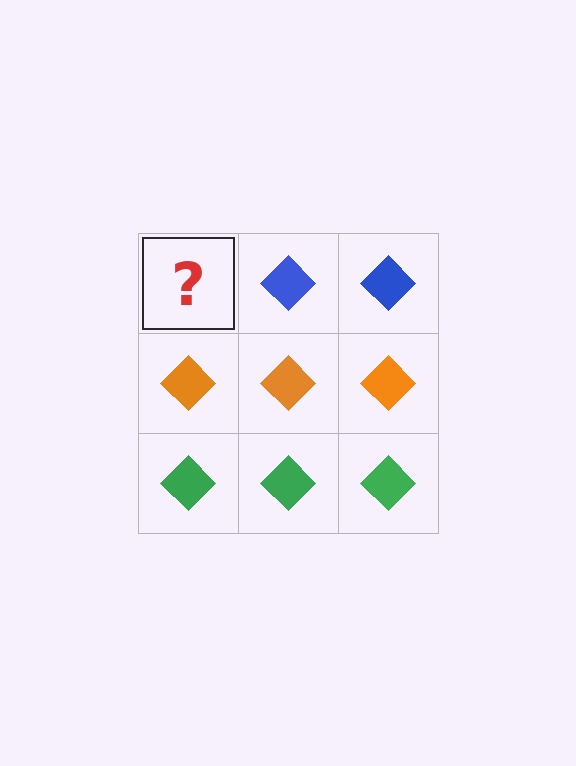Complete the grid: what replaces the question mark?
The question mark should be replaced with a blue diamond.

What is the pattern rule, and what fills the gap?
The rule is that each row has a consistent color. The gap should be filled with a blue diamond.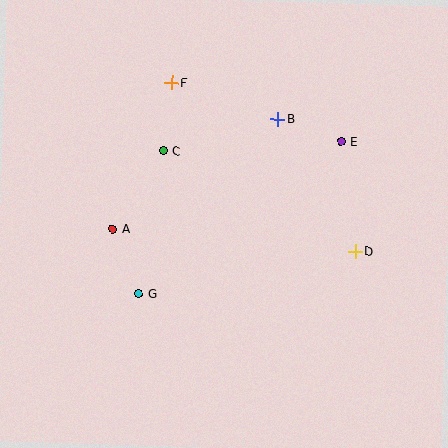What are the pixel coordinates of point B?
Point B is at (278, 119).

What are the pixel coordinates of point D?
Point D is at (356, 251).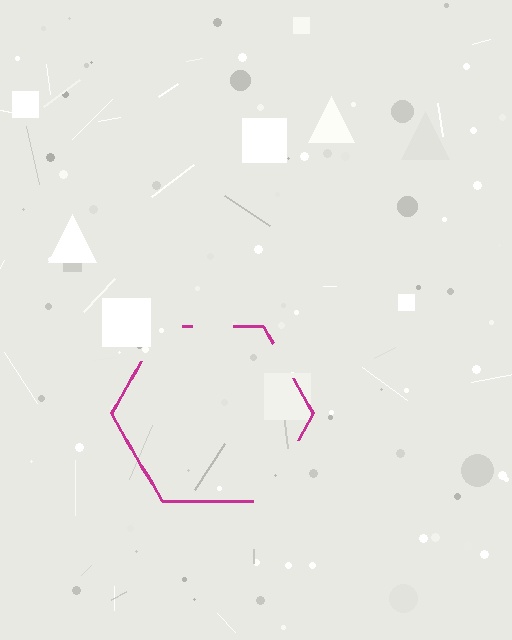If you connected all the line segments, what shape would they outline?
They would outline a hexagon.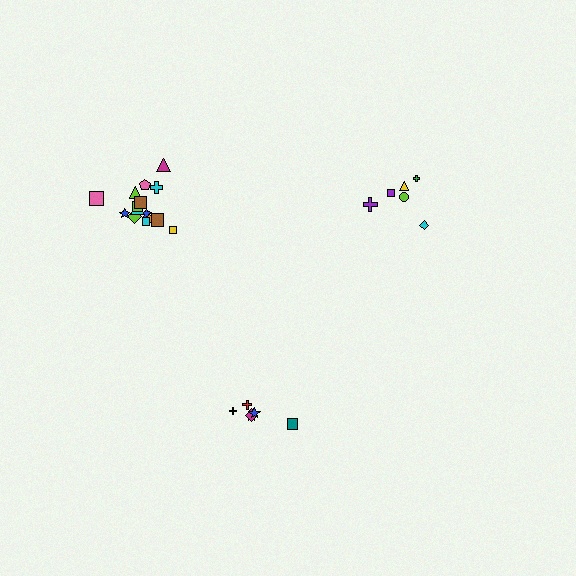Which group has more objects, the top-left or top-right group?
The top-left group.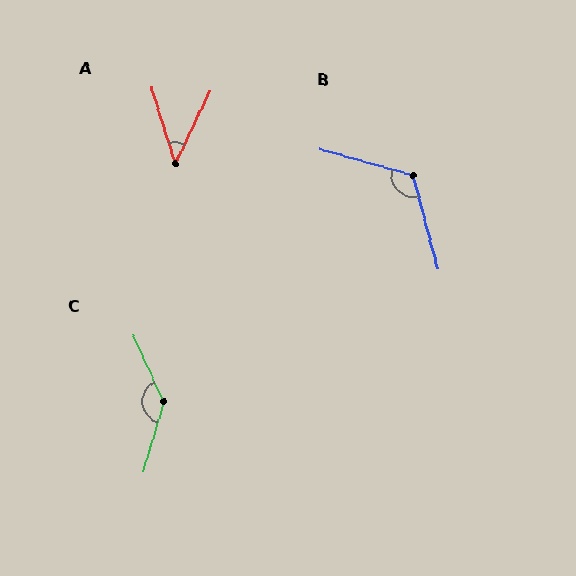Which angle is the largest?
C, at approximately 139 degrees.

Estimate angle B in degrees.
Approximately 121 degrees.